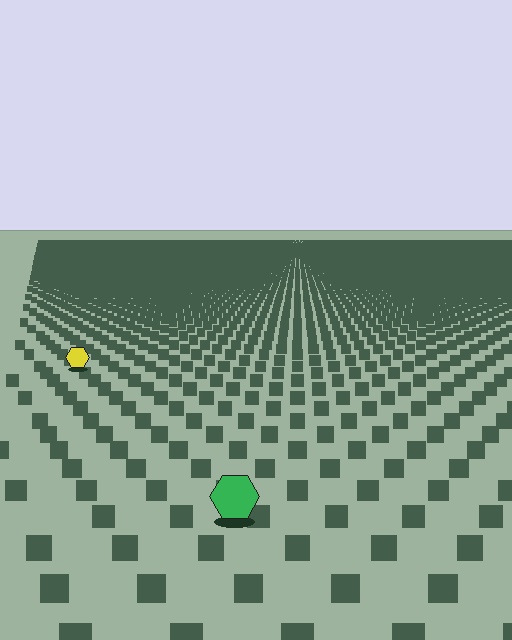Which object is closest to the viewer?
The green hexagon is closest. The texture marks near it are larger and more spread out.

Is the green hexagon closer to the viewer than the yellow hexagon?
Yes. The green hexagon is closer — you can tell from the texture gradient: the ground texture is coarser near it.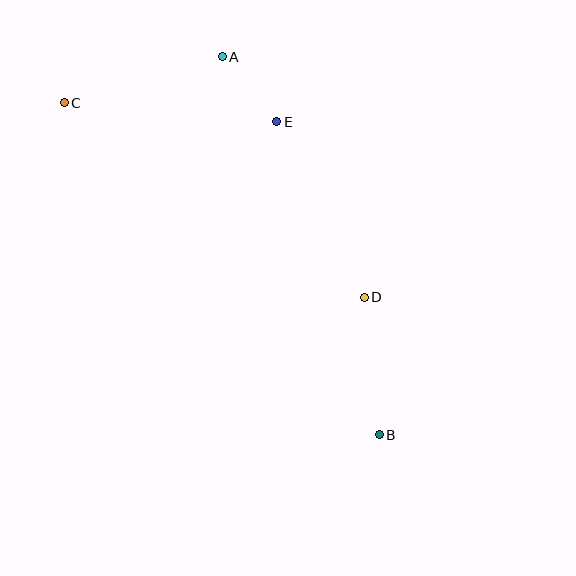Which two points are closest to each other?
Points A and E are closest to each other.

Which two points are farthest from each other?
Points B and C are farthest from each other.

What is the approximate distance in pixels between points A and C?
The distance between A and C is approximately 165 pixels.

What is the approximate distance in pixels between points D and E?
The distance between D and E is approximately 196 pixels.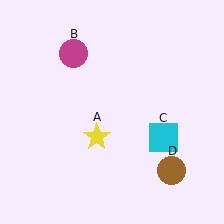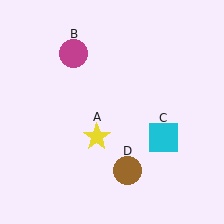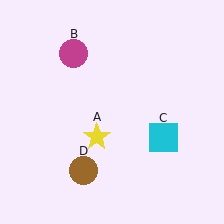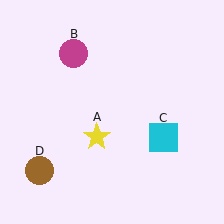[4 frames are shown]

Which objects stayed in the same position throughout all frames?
Yellow star (object A) and magenta circle (object B) and cyan square (object C) remained stationary.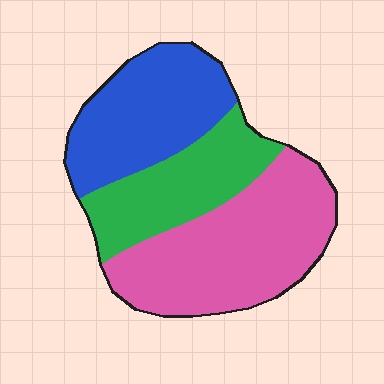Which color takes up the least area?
Green, at roughly 25%.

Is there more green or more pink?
Pink.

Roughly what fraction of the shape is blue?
Blue covers 31% of the shape.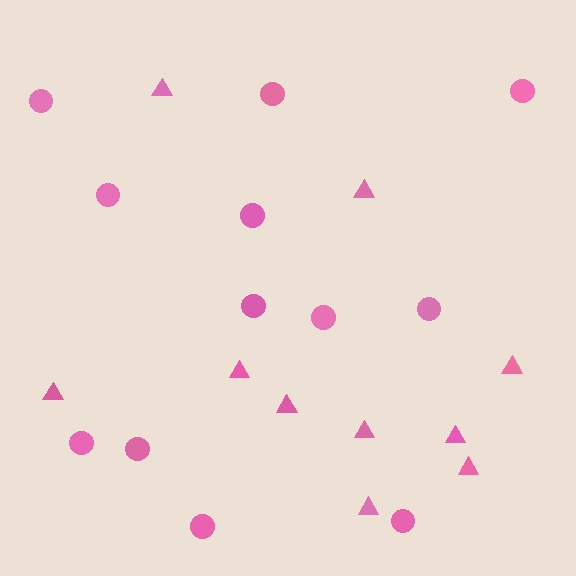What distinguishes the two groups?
There are 2 groups: one group of circles (12) and one group of triangles (10).